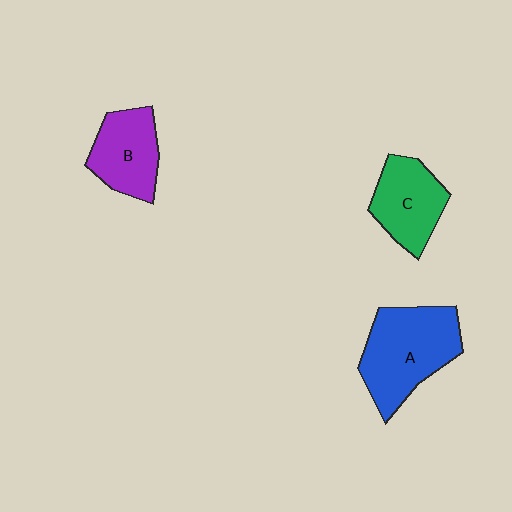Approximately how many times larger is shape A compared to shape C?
Approximately 1.5 times.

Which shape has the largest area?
Shape A (blue).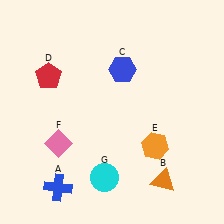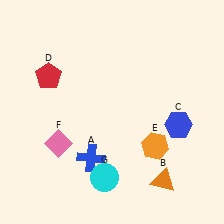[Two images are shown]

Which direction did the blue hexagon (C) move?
The blue hexagon (C) moved right.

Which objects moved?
The objects that moved are: the blue cross (A), the blue hexagon (C).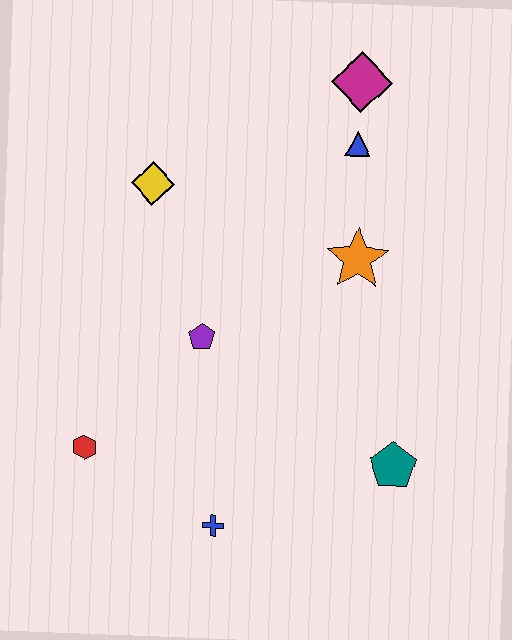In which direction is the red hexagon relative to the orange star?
The red hexagon is to the left of the orange star.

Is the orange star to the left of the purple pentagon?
No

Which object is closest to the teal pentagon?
The blue cross is closest to the teal pentagon.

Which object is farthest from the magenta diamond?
The blue cross is farthest from the magenta diamond.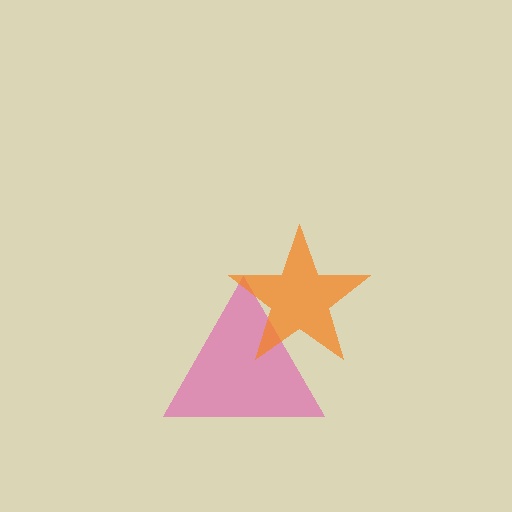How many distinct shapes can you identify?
There are 2 distinct shapes: a pink triangle, an orange star.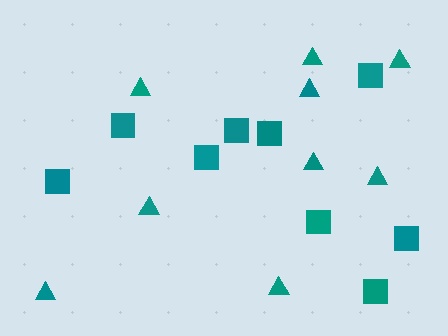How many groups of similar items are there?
There are 2 groups: one group of squares (9) and one group of triangles (9).